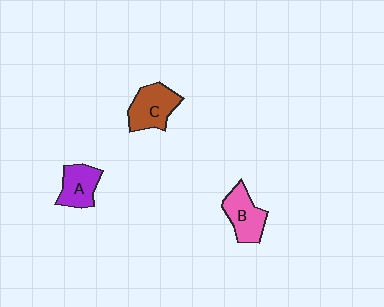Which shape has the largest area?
Shape C (brown).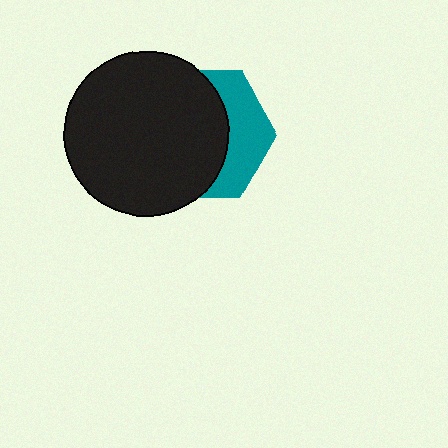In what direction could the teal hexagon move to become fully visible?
The teal hexagon could move right. That would shift it out from behind the black circle entirely.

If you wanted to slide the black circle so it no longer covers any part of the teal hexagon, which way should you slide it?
Slide it left — that is the most direct way to separate the two shapes.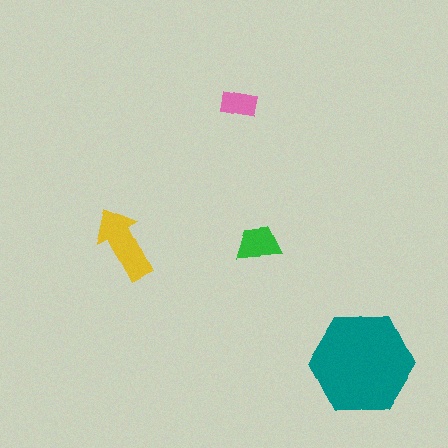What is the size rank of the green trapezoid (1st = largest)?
3rd.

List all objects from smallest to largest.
The pink rectangle, the green trapezoid, the yellow arrow, the teal hexagon.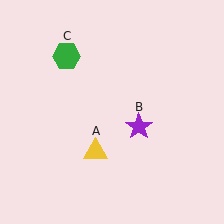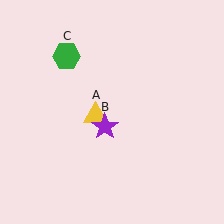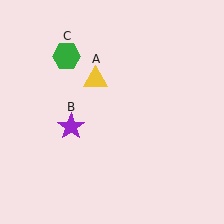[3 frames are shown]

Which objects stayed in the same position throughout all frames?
Green hexagon (object C) remained stationary.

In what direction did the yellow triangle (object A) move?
The yellow triangle (object A) moved up.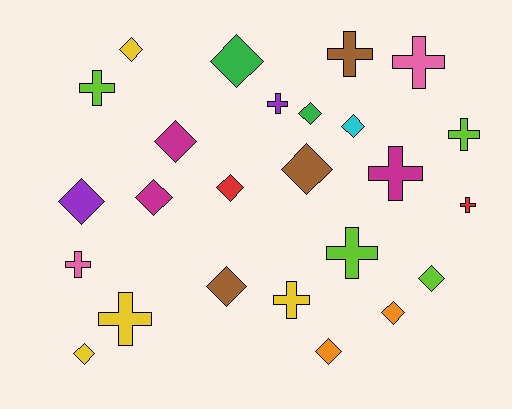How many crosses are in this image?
There are 11 crosses.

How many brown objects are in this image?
There are 3 brown objects.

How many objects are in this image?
There are 25 objects.